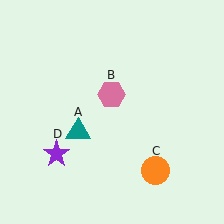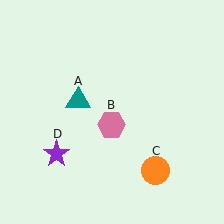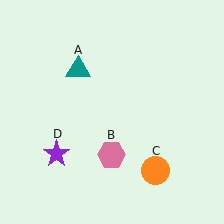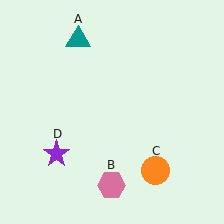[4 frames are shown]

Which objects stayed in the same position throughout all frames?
Orange circle (object C) and purple star (object D) remained stationary.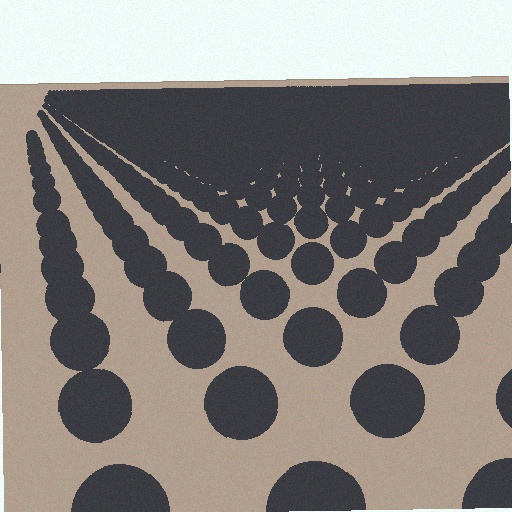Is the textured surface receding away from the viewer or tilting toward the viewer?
The surface is receding away from the viewer. Texture elements get smaller and denser toward the top.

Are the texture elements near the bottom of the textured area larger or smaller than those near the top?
Larger. Near the bottom, elements are closer to the viewer and appear at a bigger on-screen size.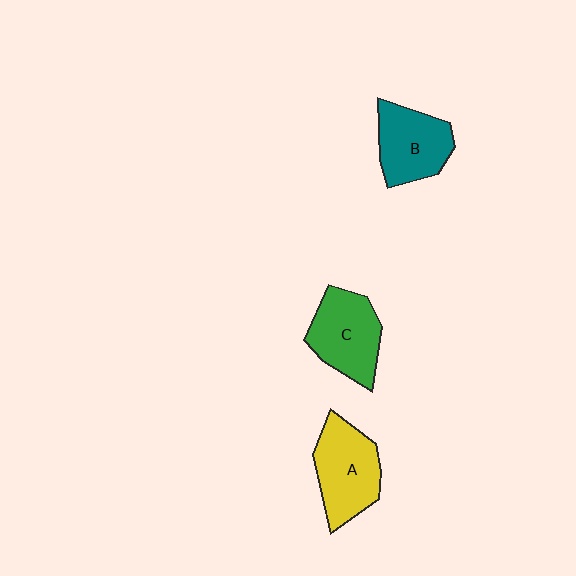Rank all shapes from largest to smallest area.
From largest to smallest: A (yellow), C (green), B (teal).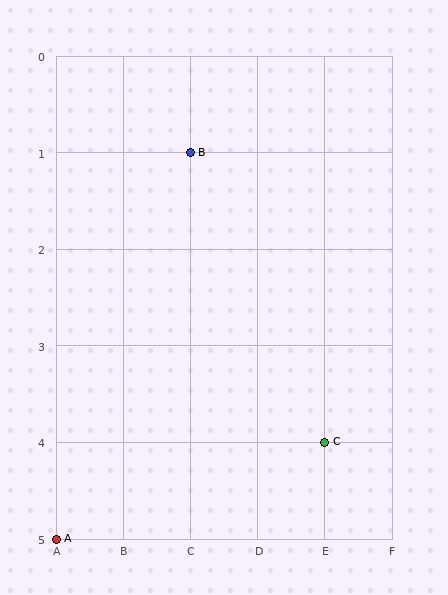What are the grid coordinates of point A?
Point A is at grid coordinates (A, 5).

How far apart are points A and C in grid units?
Points A and C are 4 columns and 1 row apart (about 4.1 grid units diagonally).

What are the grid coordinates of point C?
Point C is at grid coordinates (E, 4).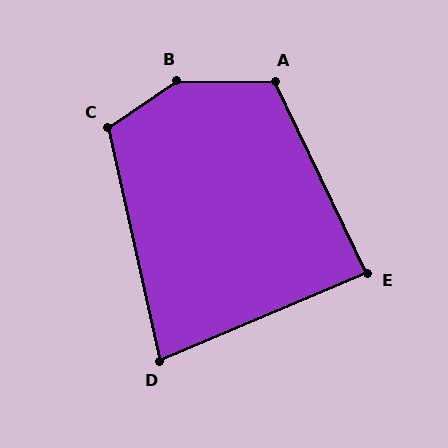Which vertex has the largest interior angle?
B, at approximately 145 degrees.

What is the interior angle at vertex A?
Approximately 116 degrees (obtuse).